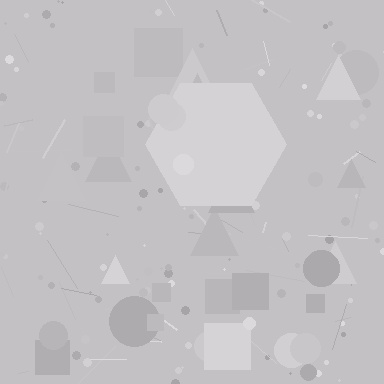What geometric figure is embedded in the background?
A hexagon is embedded in the background.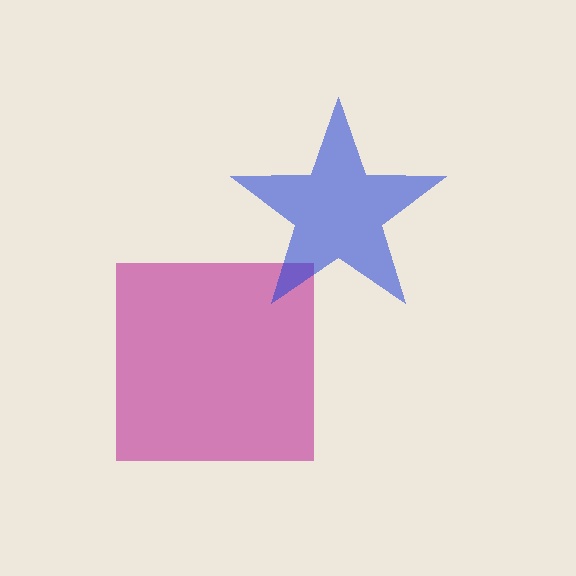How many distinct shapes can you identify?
There are 2 distinct shapes: a magenta square, a blue star.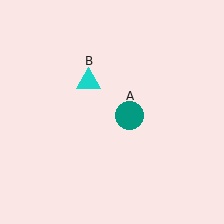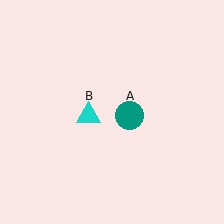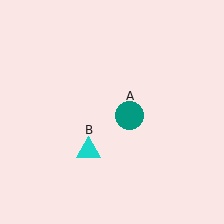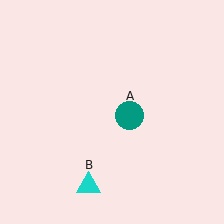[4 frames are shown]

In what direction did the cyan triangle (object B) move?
The cyan triangle (object B) moved down.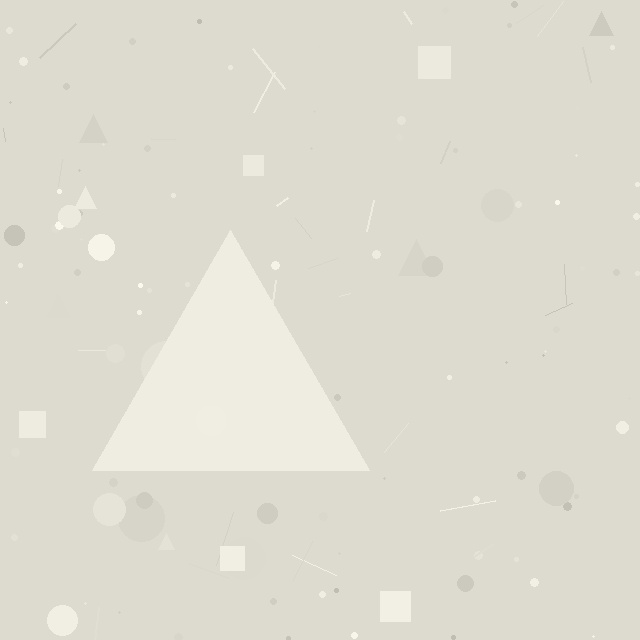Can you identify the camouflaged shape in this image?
The camouflaged shape is a triangle.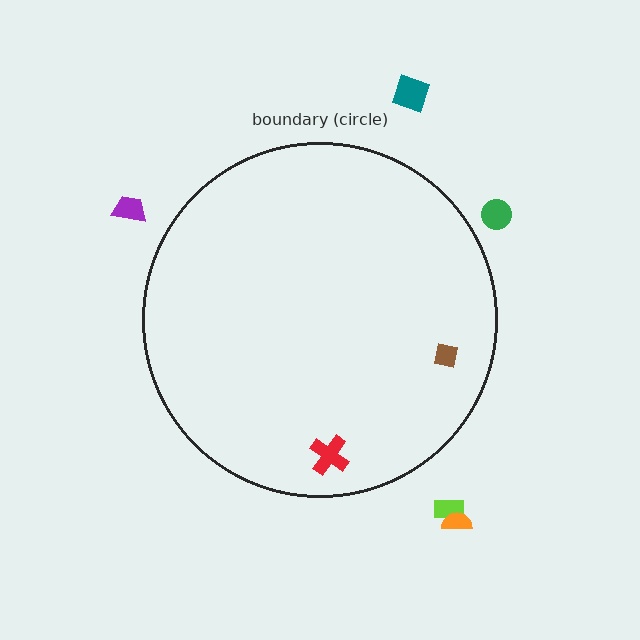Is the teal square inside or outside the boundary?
Outside.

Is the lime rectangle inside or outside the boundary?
Outside.